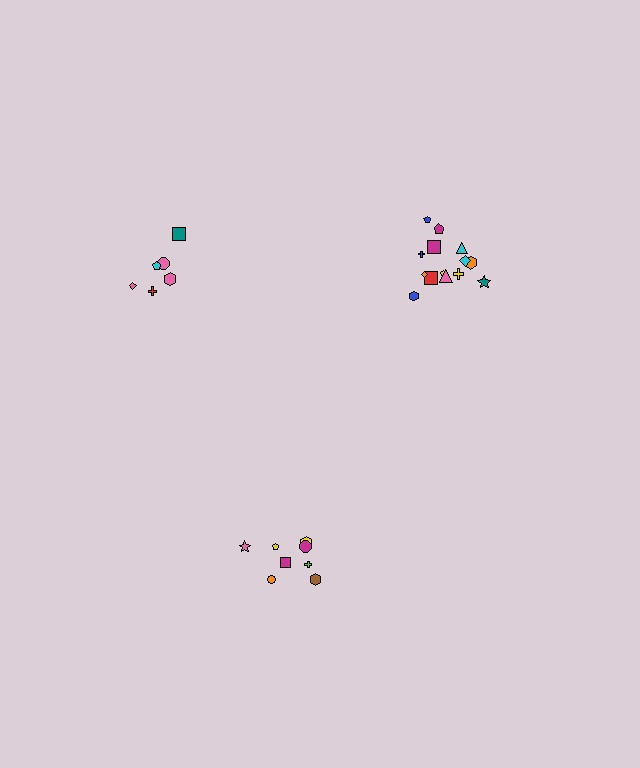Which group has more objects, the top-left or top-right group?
The top-right group.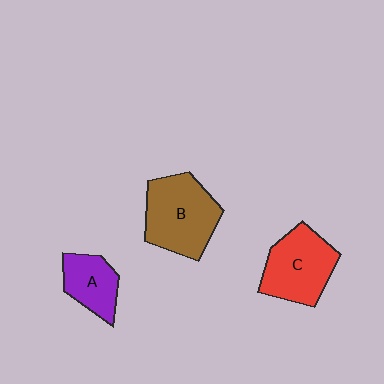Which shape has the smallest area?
Shape A (purple).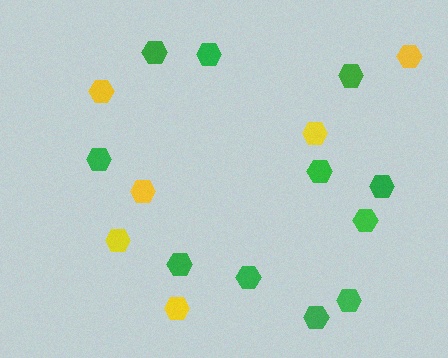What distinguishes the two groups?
There are 2 groups: one group of green hexagons (11) and one group of yellow hexagons (6).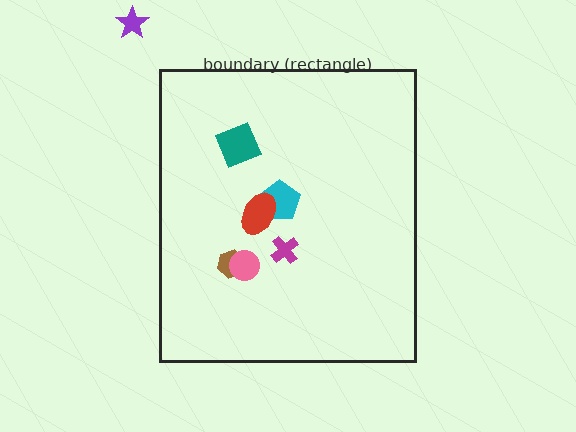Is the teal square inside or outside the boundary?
Inside.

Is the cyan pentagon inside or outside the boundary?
Inside.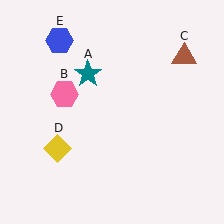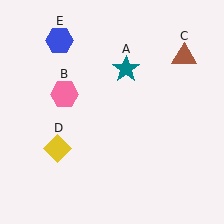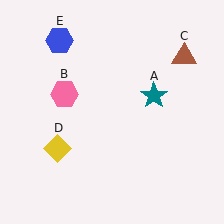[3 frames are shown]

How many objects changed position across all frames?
1 object changed position: teal star (object A).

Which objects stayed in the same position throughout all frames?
Pink hexagon (object B) and brown triangle (object C) and yellow diamond (object D) and blue hexagon (object E) remained stationary.